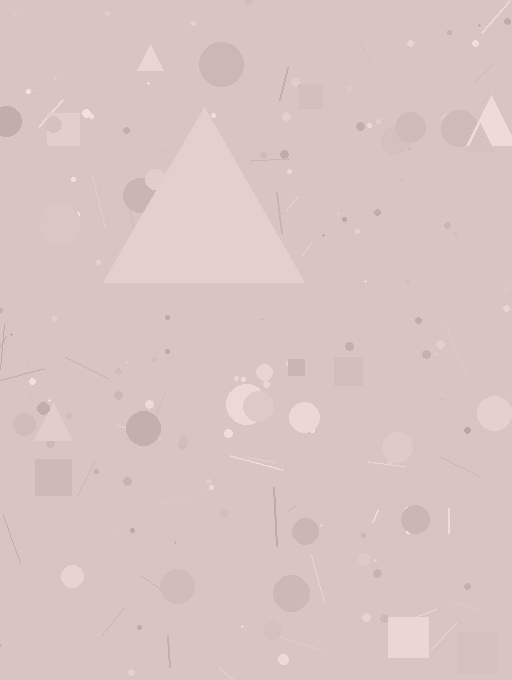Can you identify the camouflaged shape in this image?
The camouflaged shape is a triangle.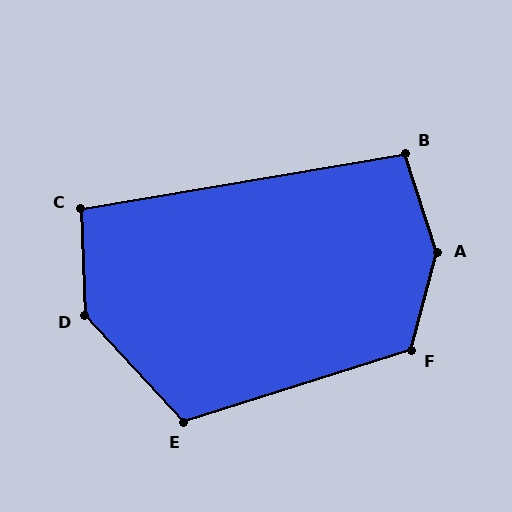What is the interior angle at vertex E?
Approximately 115 degrees (obtuse).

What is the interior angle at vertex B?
Approximately 98 degrees (obtuse).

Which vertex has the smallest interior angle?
C, at approximately 98 degrees.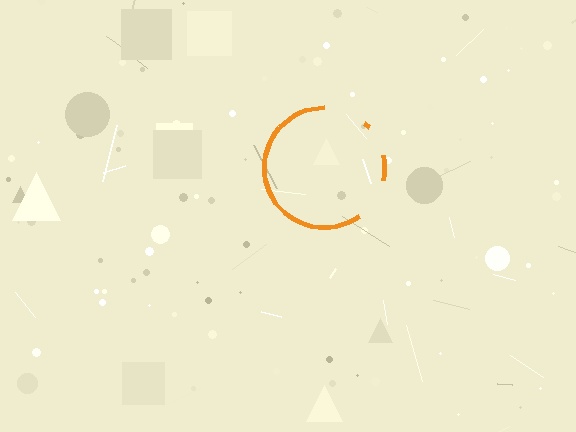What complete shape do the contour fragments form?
The contour fragments form a circle.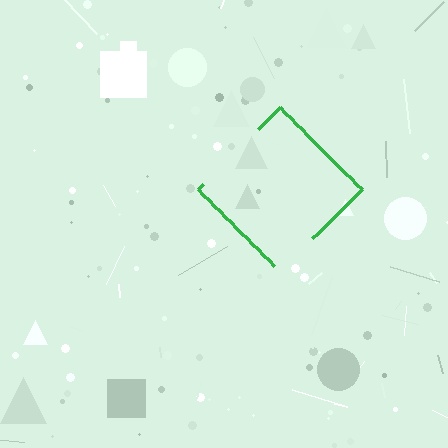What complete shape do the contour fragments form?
The contour fragments form a diamond.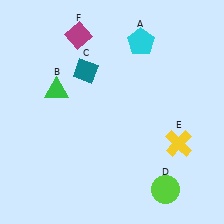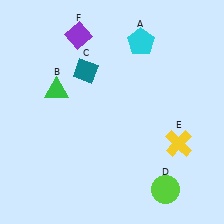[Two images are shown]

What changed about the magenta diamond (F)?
In Image 1, F is magenta. In Image 2, it changed to purple.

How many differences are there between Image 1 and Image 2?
There is 1 difference between the two images.